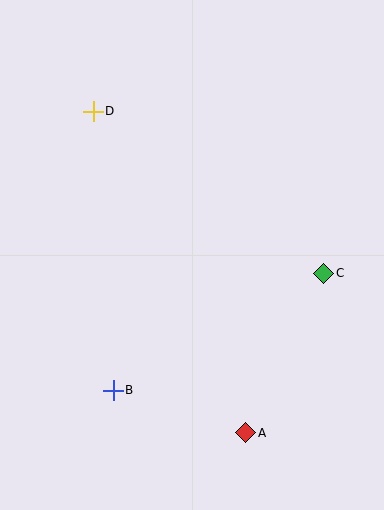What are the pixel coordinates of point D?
Point D is at (93, 111).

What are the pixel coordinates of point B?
Point B is at (113, 390).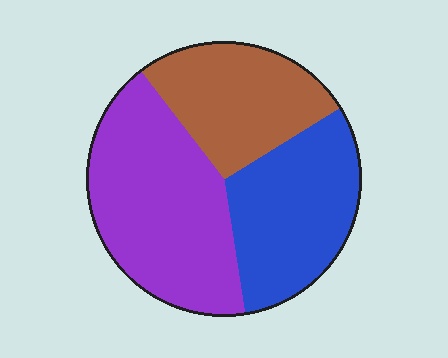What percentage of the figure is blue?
Blue covers roughly 30% of the figure.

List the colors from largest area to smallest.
From largest to smallest: purple, blue, brown.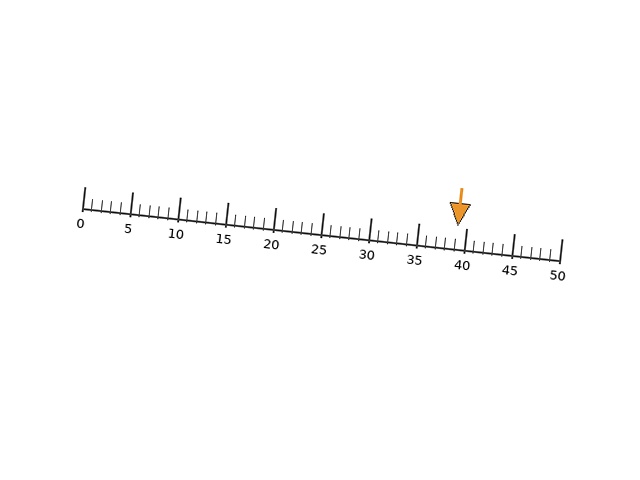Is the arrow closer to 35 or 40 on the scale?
The arrow is closer to 40.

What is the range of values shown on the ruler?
The ruler shows values from 0 to 50.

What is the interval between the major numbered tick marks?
The major tick marks are spaced 5 units apart.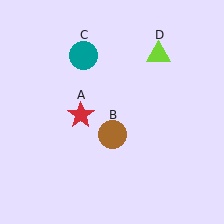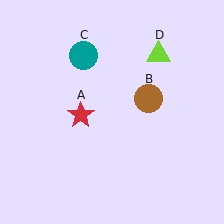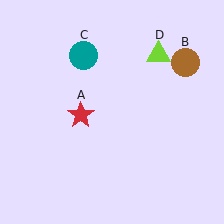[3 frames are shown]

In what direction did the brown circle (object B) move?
The brown circle (object B) moved up and to the right.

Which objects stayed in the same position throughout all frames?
Red star (object A) and teal circle (object C) and lime triangle (object D) remained stationary.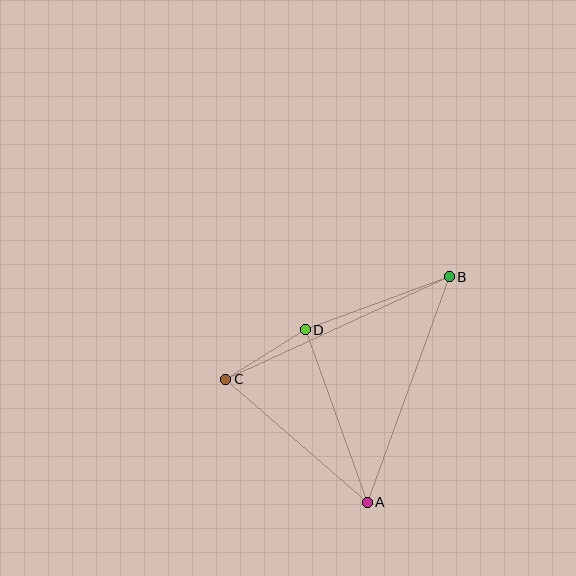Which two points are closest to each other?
Points C and D are closest to each other.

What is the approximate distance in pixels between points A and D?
The distance between A and D is approximately 183 pixels.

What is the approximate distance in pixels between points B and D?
The distance between B and D is approximately 153 pixels.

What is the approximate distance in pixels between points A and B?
The distance between A and B is approximately 240 pixels.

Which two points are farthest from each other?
Points B and C are farthest from each other.